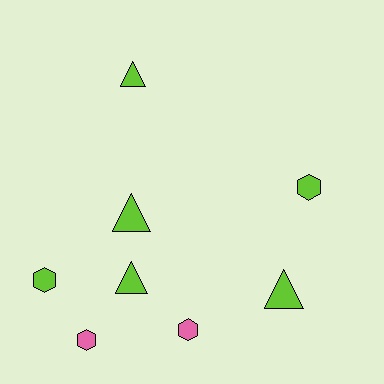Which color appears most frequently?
Lime, with 6 objects.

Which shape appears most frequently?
Hexagon, with 4 objects.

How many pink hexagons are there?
There are 2 pink hexagons.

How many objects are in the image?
There are 8 objects.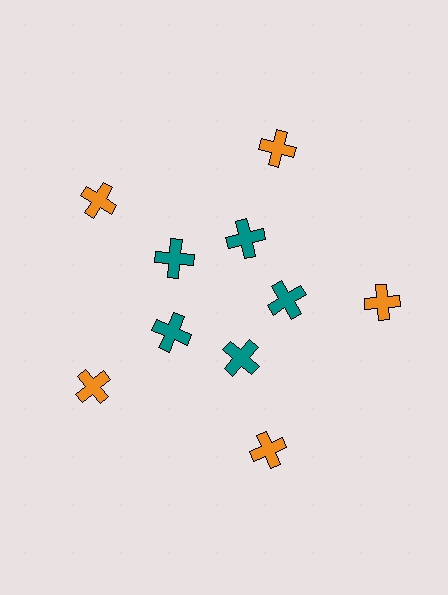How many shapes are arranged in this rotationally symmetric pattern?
There are 10 shapes, arranged in 5 groups of 2.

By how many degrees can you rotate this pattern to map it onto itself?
The pattern maps onto itself every 72 degrees of rotation.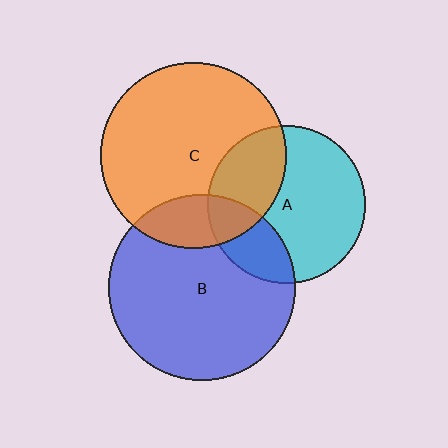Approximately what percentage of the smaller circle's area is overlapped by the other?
Approximately 30%.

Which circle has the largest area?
Circle B (blue).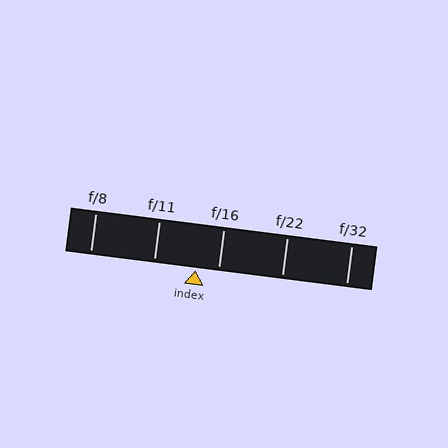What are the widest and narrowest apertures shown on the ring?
The widest aperture shown is f/8 and the narrowest is f/32.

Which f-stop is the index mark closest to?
The index mark is closest to f/16.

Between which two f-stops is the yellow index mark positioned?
The index mark is between f/11 and f/16.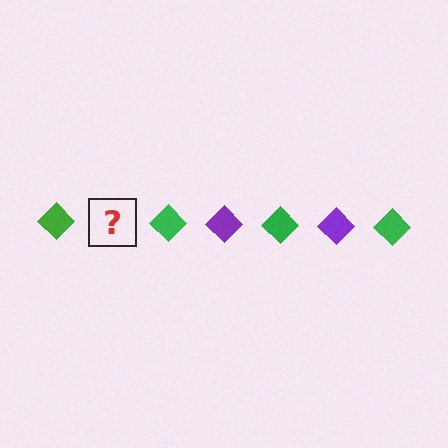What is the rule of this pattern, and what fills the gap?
The rule is that the pattern cycles through green, purple diamonds. The gap should be filled with a purple diamond.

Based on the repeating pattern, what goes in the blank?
The blank should be a purple diamond.